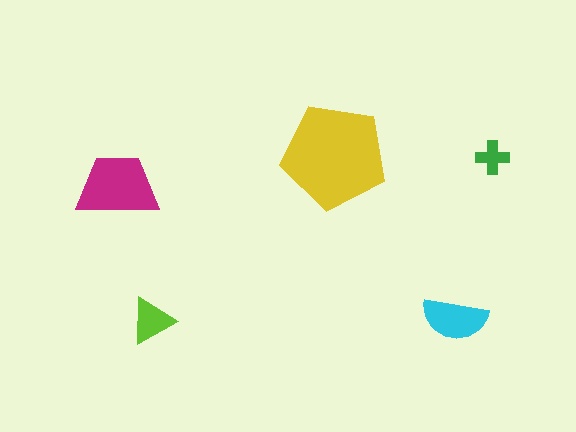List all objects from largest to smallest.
The yellow pentagon, the magenta trapezoid, the cyan semicircle, the lime triangle, the green cross.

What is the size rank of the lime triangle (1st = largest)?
4th.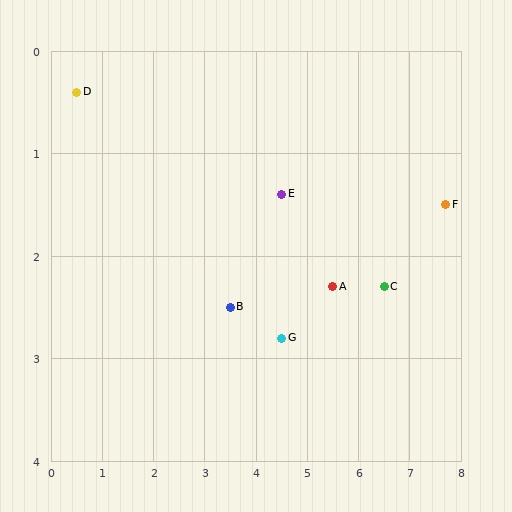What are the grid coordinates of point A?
Point A is at approximately (5.5, 2.3).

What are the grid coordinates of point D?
Point D is at approximately (0.5, 0.4).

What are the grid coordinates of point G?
Point G is at approximately (4.5, 2.8).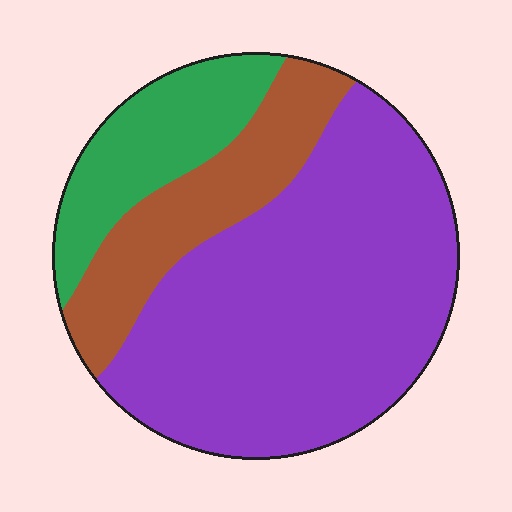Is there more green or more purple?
Purple.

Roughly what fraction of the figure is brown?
Brown covers about 20% of the figure.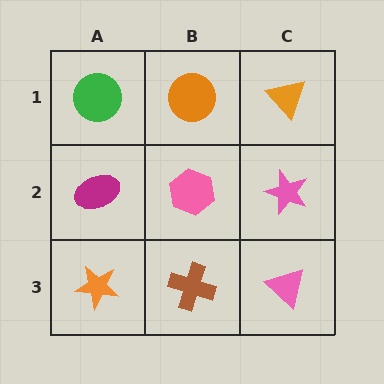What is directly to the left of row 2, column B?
A magenta ellipse.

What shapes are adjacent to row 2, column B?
An orange circle (row 1, column B), a brown cross (row 3, column B), a magenta ellipse (row 2, column A), a pink star (row 2, column C).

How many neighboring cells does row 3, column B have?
3.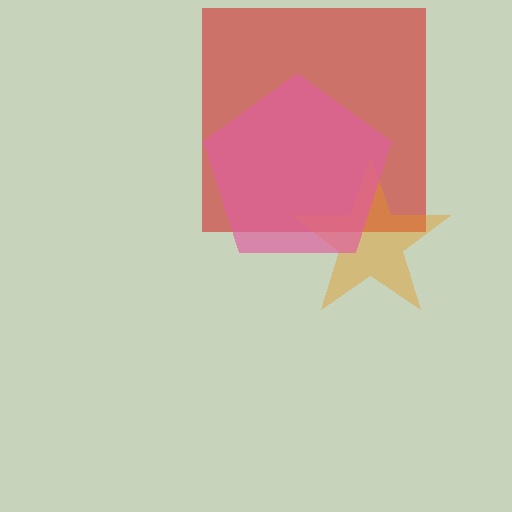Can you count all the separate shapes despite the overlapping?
Yes, there are 3 separate shapes.